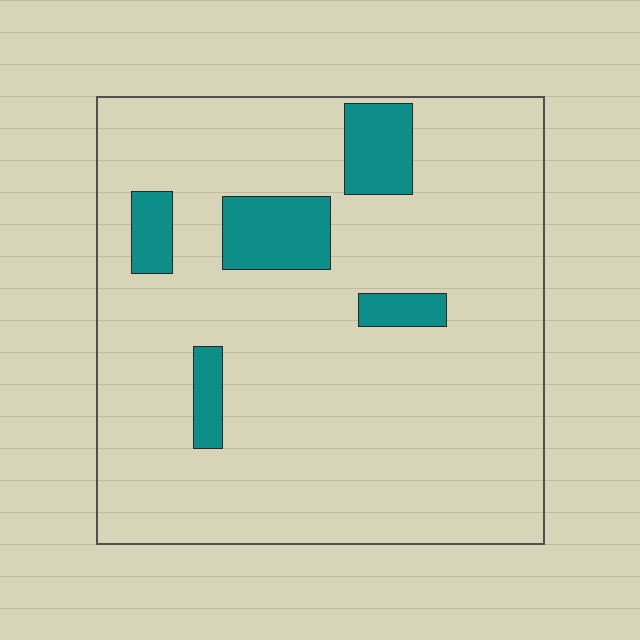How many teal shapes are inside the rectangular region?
5.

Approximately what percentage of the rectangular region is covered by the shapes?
Approximately 10%.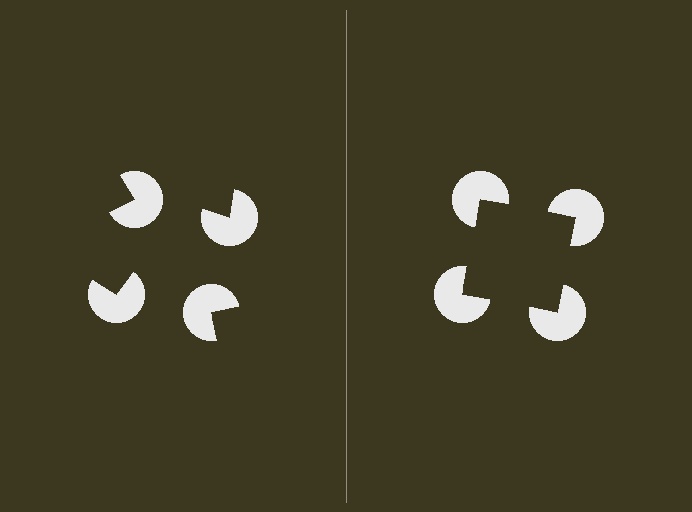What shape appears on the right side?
An illusory square.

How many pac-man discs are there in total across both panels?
8 — 4 on each side.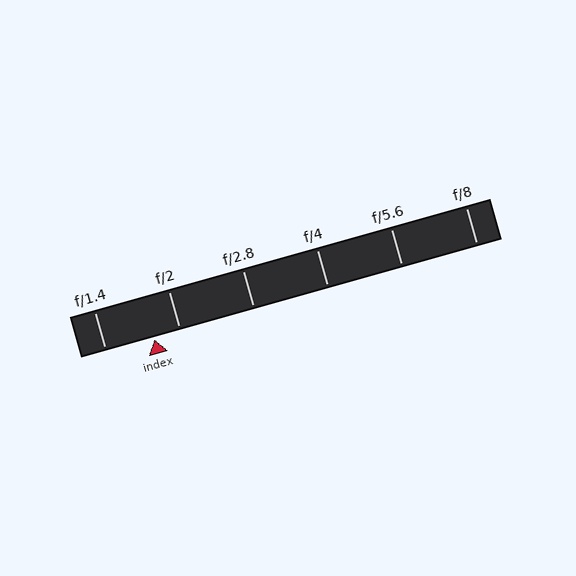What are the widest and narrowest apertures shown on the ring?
The widest aperture shown is f/1.4 and the narrowest is f/8.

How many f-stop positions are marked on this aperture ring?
There are 6 f-stop positions marked.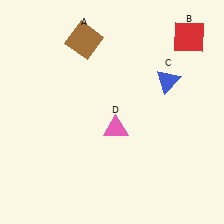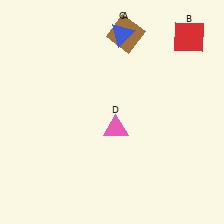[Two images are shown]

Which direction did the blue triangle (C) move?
The blue triangle (C) moved up.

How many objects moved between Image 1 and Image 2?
2 objects moved between the two images.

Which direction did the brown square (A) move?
The brown square (A) moved right.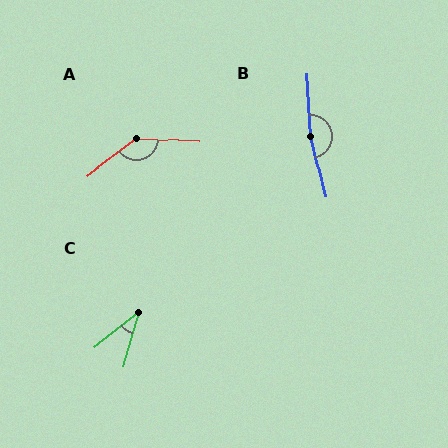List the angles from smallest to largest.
C (36°), A (139°), B (169°).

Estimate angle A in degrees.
Approximately 139 degrees.